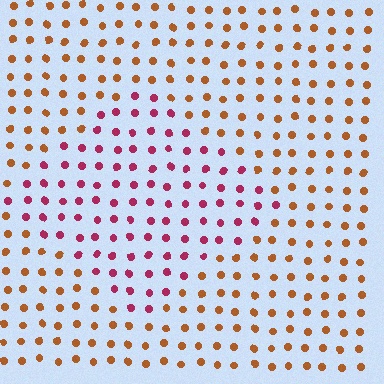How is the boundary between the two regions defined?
The boundary is defined purely by a slight shift in hue (about 49 degrees). Spacing, size, and orientation are identical on both sides.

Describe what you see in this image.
The image is filled with small brown elements in a uniform arrangement. A diamond-shaped region is visible where the elements are tinted to a slightly different hue, forming a subtle color boundary.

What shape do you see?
I see a diamond.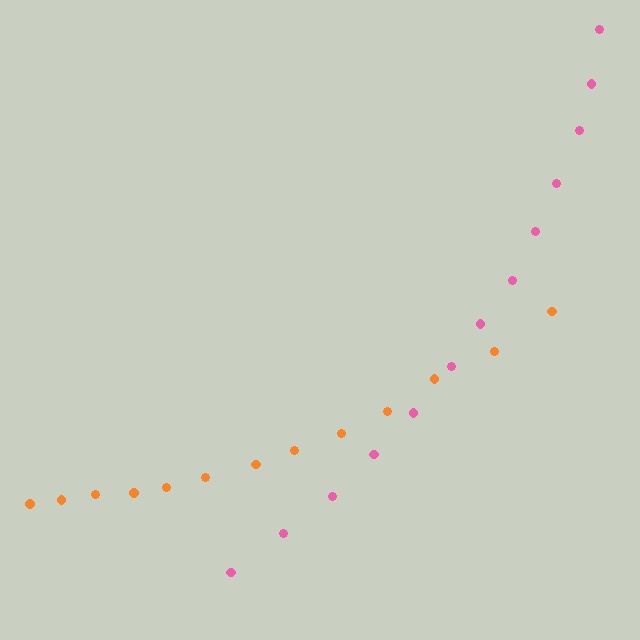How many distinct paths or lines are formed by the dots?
There are 2 distinct paths.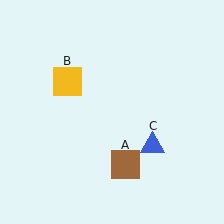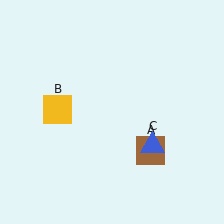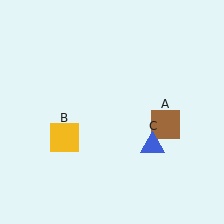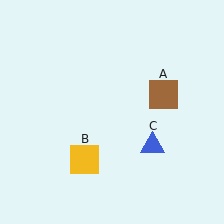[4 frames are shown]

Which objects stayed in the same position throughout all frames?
Blue triangle (object C) remained stationary.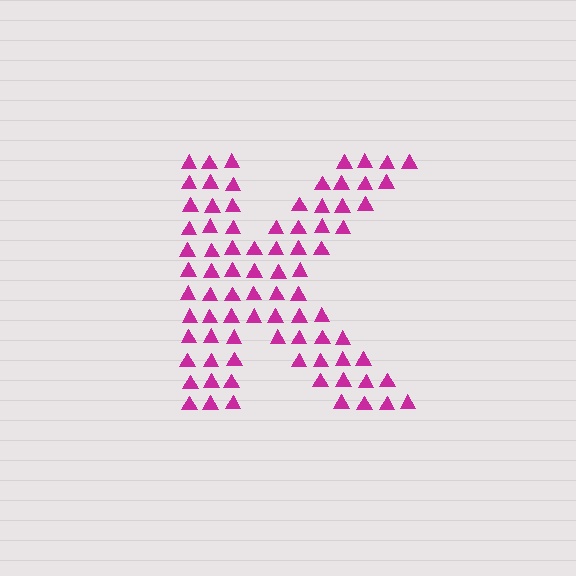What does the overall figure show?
The overall figure shows the letter K.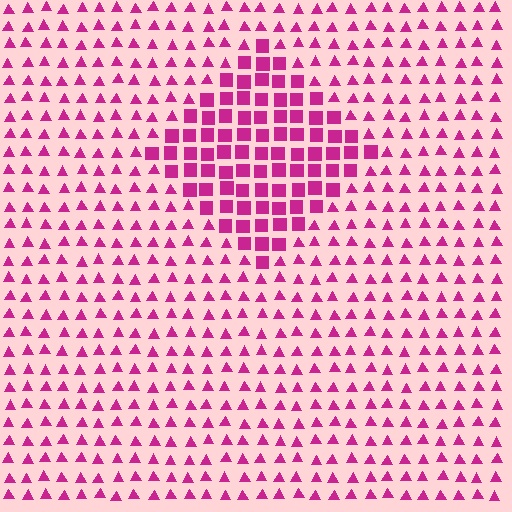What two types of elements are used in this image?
The image uses squares inside the diamond region and triangles outside it.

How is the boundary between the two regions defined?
The boundary is defined by a change in element shape: squares inside vs. triangles outside. All elements share the same color and spacing.